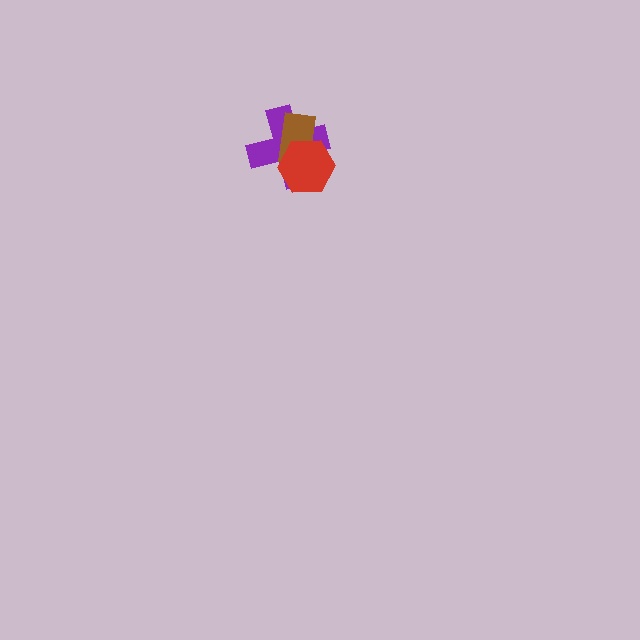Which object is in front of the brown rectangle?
The red hexagon is in front of the brown rectangle.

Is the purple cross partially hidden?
Yes, it is partially covered by another shape.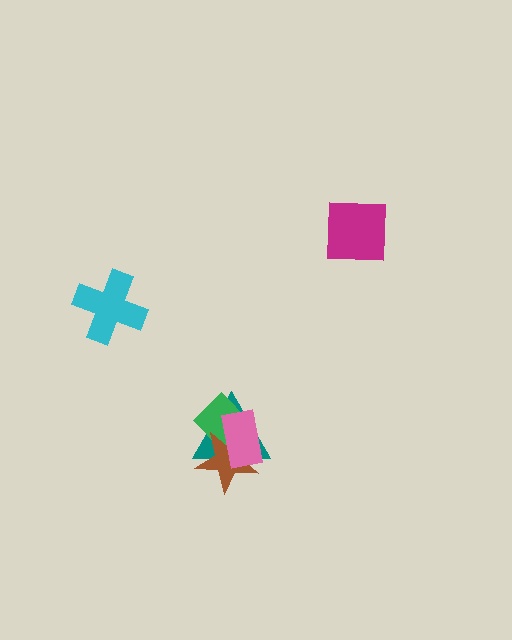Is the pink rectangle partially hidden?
No, no other shape covers it.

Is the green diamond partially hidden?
Yes, it is partially covered by another shape.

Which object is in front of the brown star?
The pink rectangle is in front of the brown star.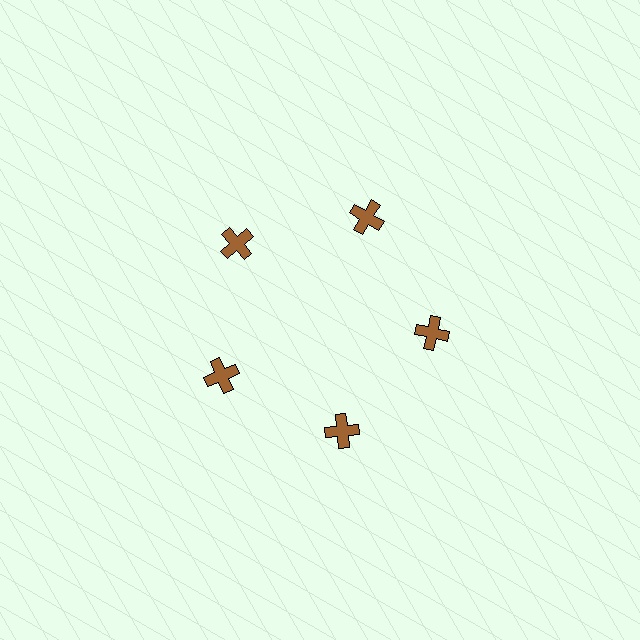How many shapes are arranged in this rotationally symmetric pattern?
There are 5 shapes, arranged in 5 groups of 1.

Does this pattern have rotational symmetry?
Yes, this pattern has 5-fold rotational symmetry. It looks the same after rotating 72 degrees around the center.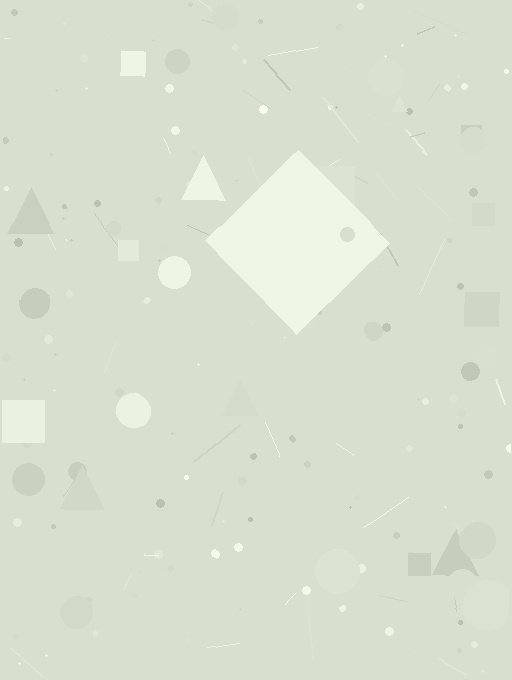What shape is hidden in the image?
A diamond is hidden in the image.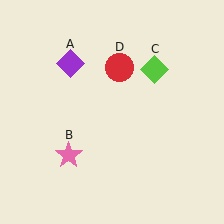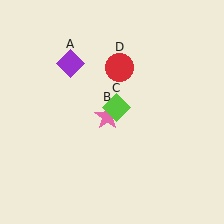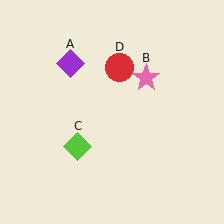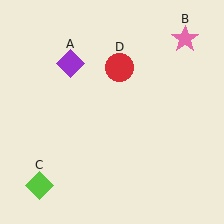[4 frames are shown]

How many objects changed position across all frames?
2 objects changed position: pink star (object B), lime diamond (object C).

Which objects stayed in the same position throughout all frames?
Purple diamond (object A) and red circle (object D) remained stationary.